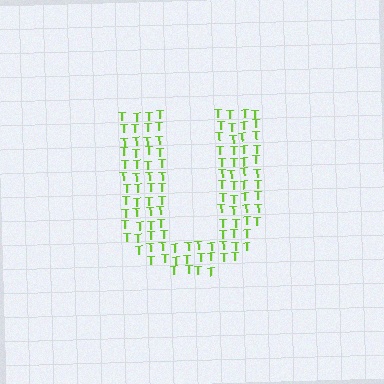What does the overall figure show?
The overall figure shows the letter U.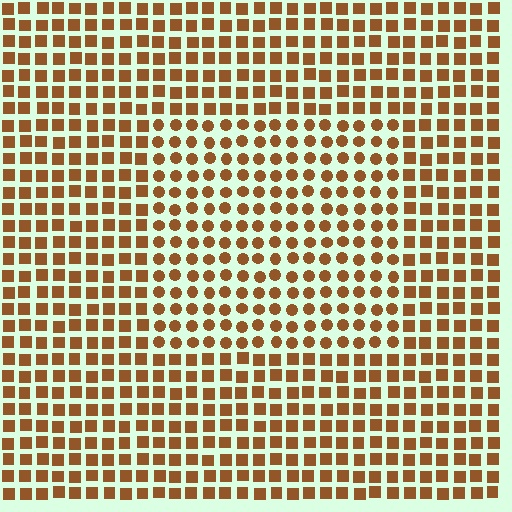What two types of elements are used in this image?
The image uses circles inside the rectangle region and squares outside it.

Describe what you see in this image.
The image is filled with small brown elements arranged in a uniform grid. A rectangle-shaped region contains circles, while the surrounding area contains squares. The boundary is defined purely by the change in element shape.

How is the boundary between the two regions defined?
The boundary is defined by a change in element shape: circles inside vs. squares outside. All elements share the same color and spacing.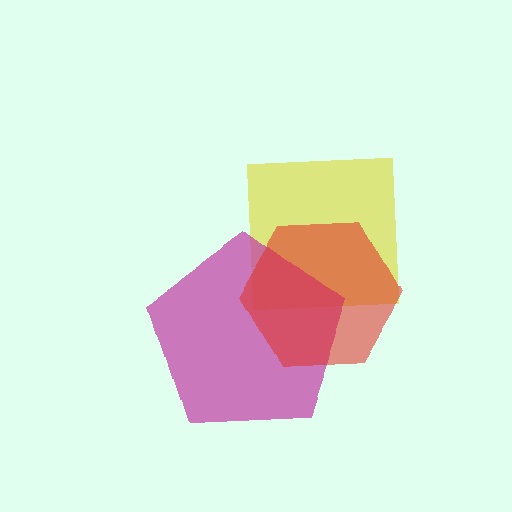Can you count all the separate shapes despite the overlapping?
Yes, there are 3 separate shapes.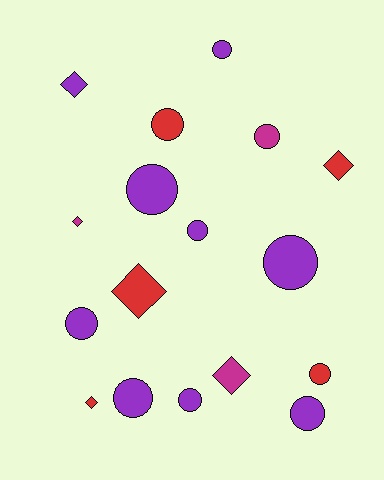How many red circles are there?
There are 2 red circles.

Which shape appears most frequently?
Circle, with 11 objects.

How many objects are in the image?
There are 17 objects.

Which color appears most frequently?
Purple, with 9 objects.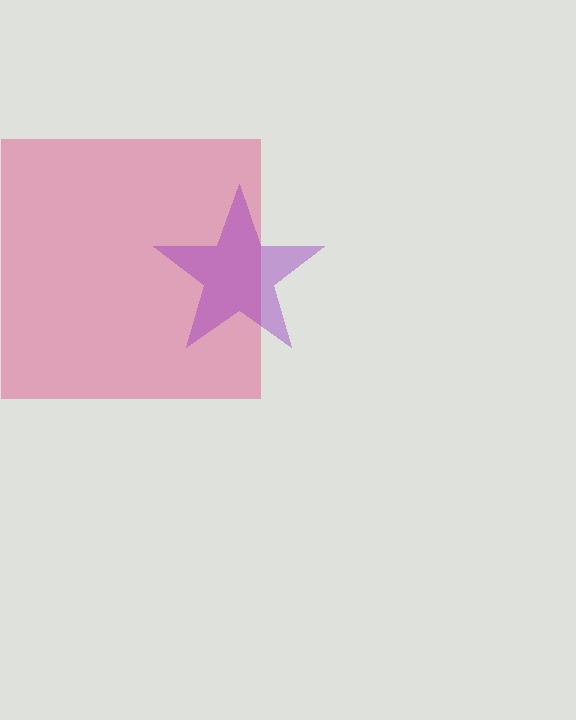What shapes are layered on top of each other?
The layered shapes are: a pink square, a purple star.